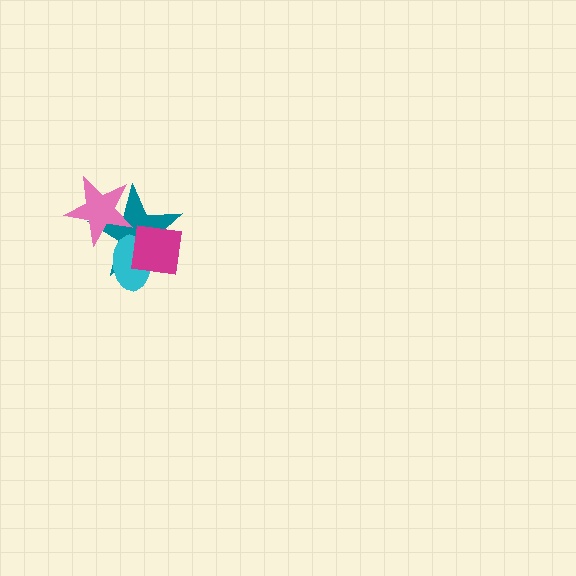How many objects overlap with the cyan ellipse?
2 objects overlap with the cyan ellipse.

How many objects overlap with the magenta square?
2 objects overlap with the magenta square.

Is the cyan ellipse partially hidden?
Yes, it is partially covered by another shape.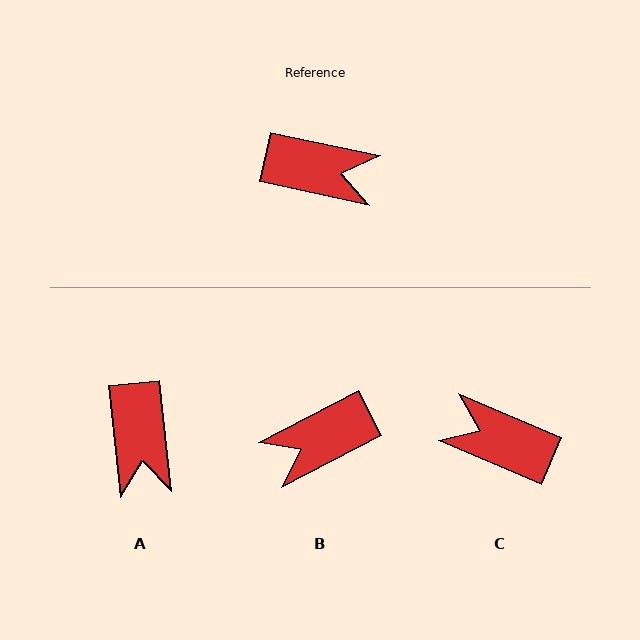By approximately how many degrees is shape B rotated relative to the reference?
Approximately 141 degrees clockwise.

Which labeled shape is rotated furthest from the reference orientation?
C, about 169 degrees away.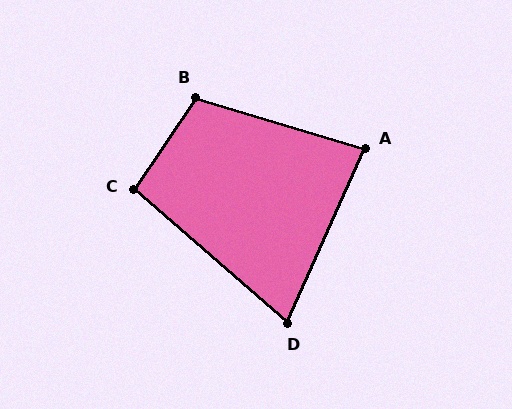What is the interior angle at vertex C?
Approximately 97 degrees (obtuse).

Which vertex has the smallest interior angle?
D, at approximately 73 degrees.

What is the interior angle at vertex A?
Approximately 83 degrees (acute).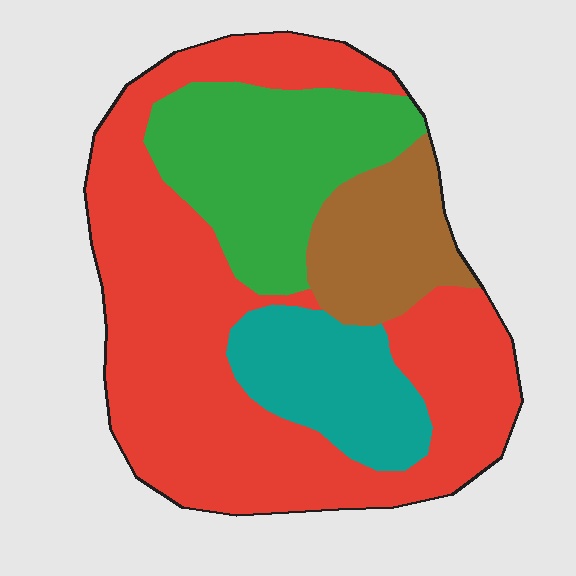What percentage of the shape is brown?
Brown takes up about one eighth (1/8) of the shape.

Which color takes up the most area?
Red, at roughly 55%.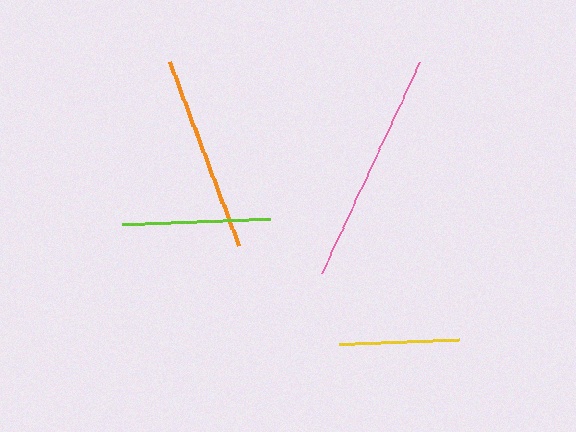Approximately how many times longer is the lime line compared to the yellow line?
The lime line is approximately 1.2 times the length of the yellow line.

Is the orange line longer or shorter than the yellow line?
The orange line is longer than the yellow line.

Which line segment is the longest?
The pink line is the longest at approximately 232 pixels.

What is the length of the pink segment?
The pink segment is approximately 232 pixels long.